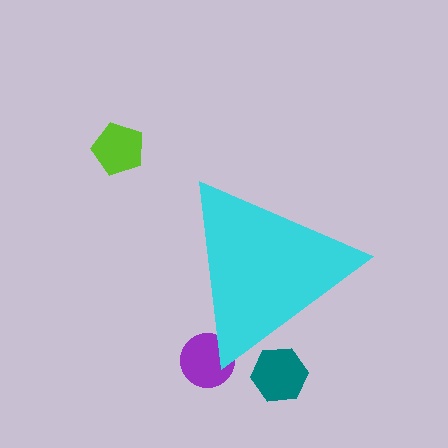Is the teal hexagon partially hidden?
Yes, the teal hexagon is partially hidden behind the cyan triangle.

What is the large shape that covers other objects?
A cyan triangle.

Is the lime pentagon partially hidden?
No, the lime pentagon is fully visible.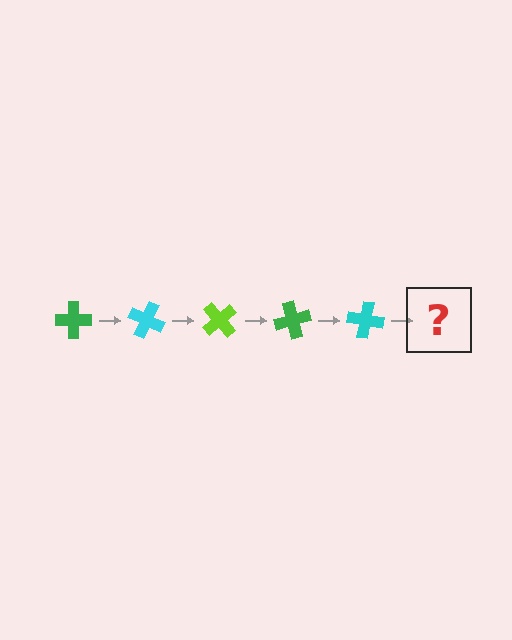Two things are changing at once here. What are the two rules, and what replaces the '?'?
The two rules are that it rotates 25 degrees each step and the color cycles through green, cyan, and lime. The '?' should be a lime cross, rotated 125 degrees from the start.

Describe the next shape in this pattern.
It should be a lime cross, rotated 125 degrees from the start.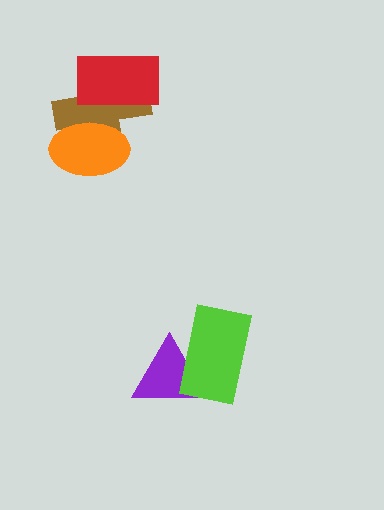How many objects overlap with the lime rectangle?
1 object overlaps with the lime rectangle.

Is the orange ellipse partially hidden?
No, no other shape covers it.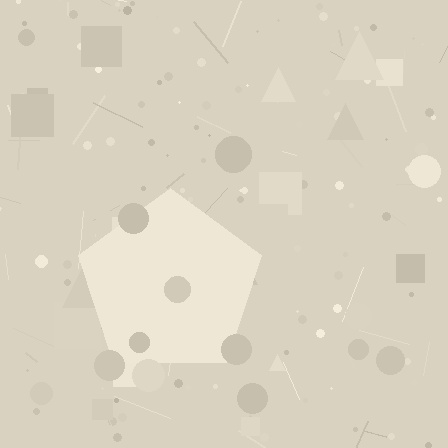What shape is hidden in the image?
A pentagon is hidden in the image.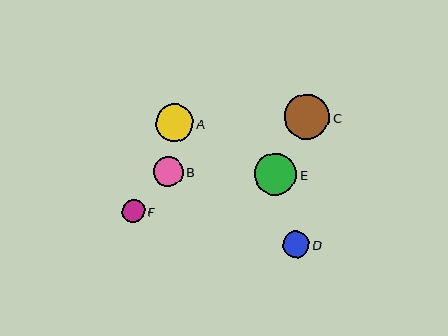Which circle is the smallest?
Circle F is the smallest with a size of approximately 23 pixels.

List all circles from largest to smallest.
From largest to smallest: C, E, A, B, D, F.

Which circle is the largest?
Circle C is the largest with a size of approximately 45 pixels.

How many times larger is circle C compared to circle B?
Circle C is approximately 1.5 times the size of circle B.